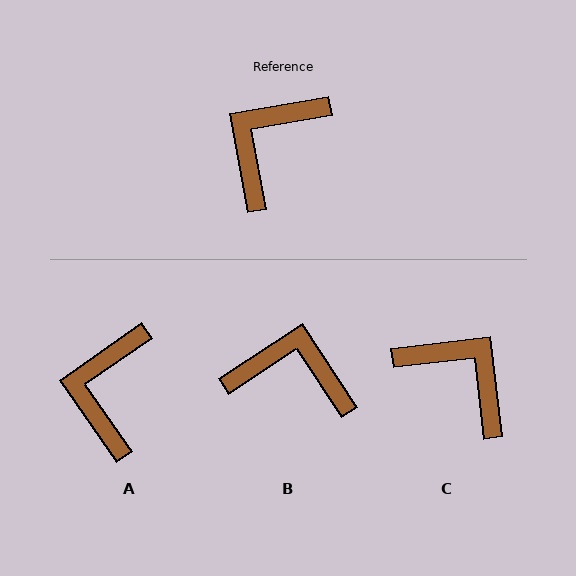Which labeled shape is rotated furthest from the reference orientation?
C, about 93 degrees away.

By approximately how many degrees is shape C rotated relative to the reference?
Approximately 93 degrees clockwise.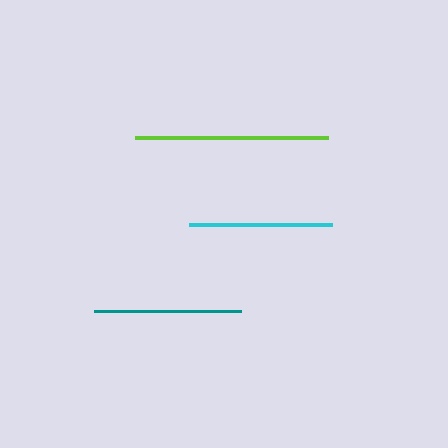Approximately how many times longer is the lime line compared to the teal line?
The lime line is approximately 1.3 times the length of the teal line.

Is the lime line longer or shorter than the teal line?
The lime line is longer than the teal line.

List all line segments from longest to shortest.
From longest to shortest: lime, teal, cyan.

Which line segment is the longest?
The lime line is the longest at approximately 193 pixels.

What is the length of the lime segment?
The lime segment is approximately 193 pixels long.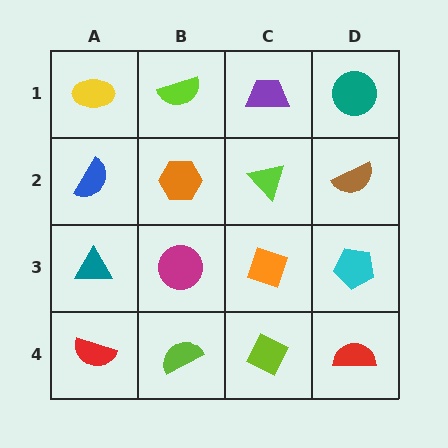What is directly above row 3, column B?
An orange hexagon.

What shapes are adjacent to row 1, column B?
An orange hexagon (row 2, column B), a yellow ellipse (row 1, column A), a purple trapezoid (row 1, column C).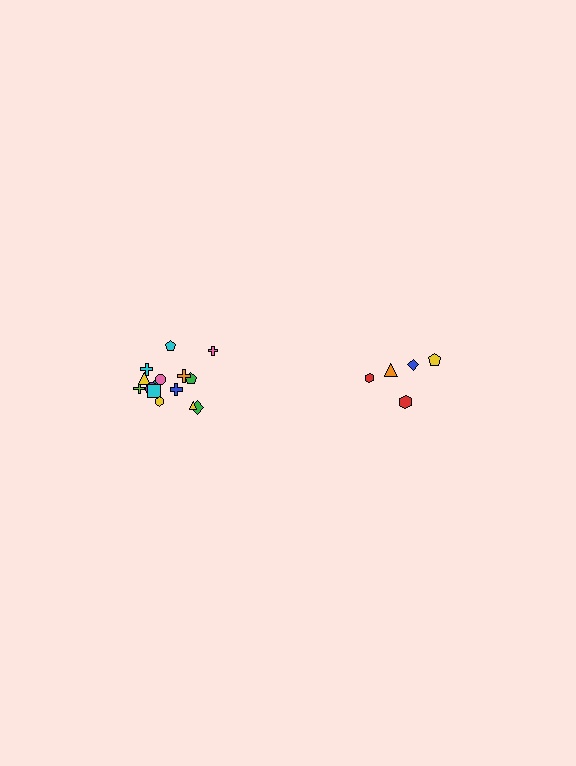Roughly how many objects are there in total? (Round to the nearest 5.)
Roughly 20 objects in total.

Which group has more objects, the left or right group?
The left group.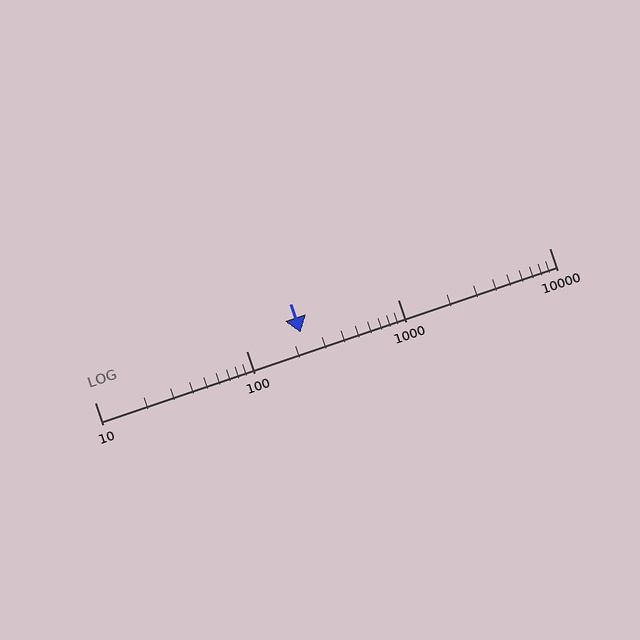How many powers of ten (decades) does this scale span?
The scale spans 3 decades, from 10 to 10000.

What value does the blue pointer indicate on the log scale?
The pointer indicates approximately 230.